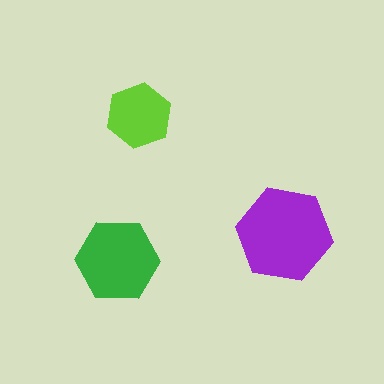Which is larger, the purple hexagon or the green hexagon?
The purple one.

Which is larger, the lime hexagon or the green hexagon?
The green one.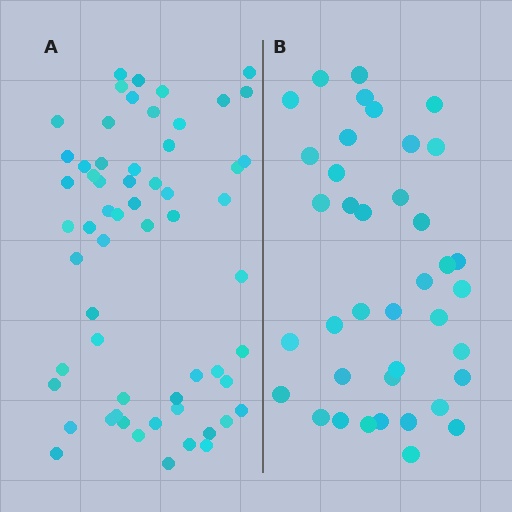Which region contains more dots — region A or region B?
Region A (the left region) has more dots.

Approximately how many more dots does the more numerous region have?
Region A has approximately 20 more dots than region B.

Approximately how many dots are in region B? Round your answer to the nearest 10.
About 40 dots. (The exact count is 39, which rounds to 40.)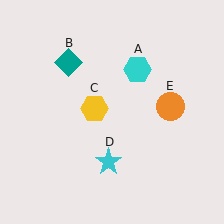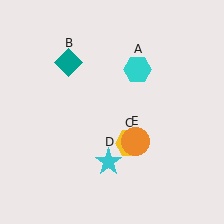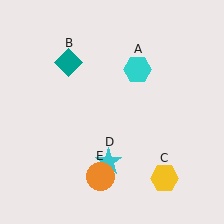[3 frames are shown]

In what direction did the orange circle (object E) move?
The orange circle (object E) moved down and to the left.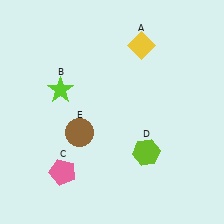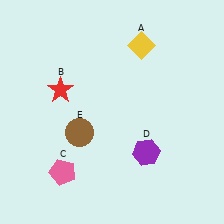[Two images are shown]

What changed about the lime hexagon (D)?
In Image 1, D is lime. In Image 2, it changed to purple.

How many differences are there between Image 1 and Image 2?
There are 2 differences between the two images.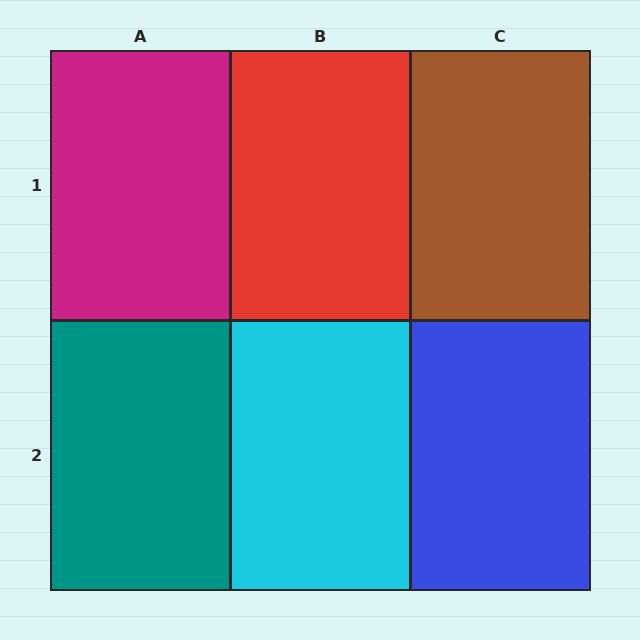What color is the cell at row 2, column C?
Blue.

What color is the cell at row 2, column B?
Cyan.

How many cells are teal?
1 cell is teal.